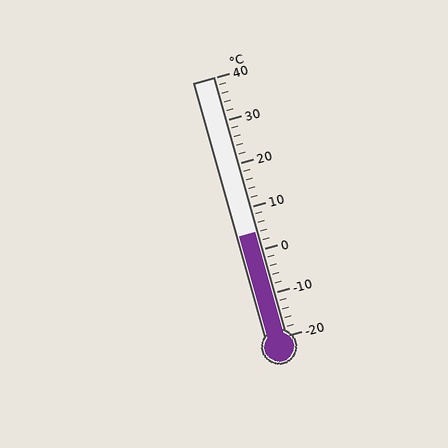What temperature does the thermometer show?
The thermometer shows approximately 4°C.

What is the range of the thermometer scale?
The thermometer scale ranges from -20°C to 40°C.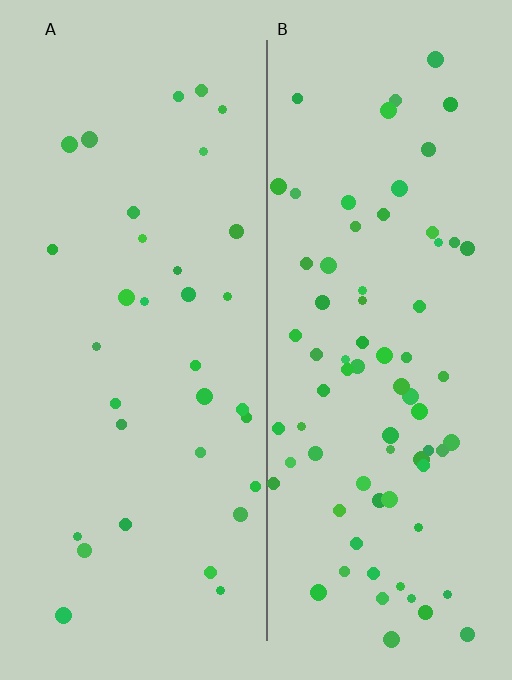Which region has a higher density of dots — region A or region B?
B (the right).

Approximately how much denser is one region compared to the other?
Approximately 2.2× — region B over region A.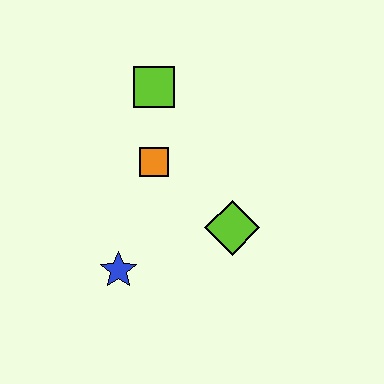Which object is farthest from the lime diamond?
The lime square is farthest from the lime diamond.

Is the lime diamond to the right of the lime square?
Yes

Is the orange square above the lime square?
No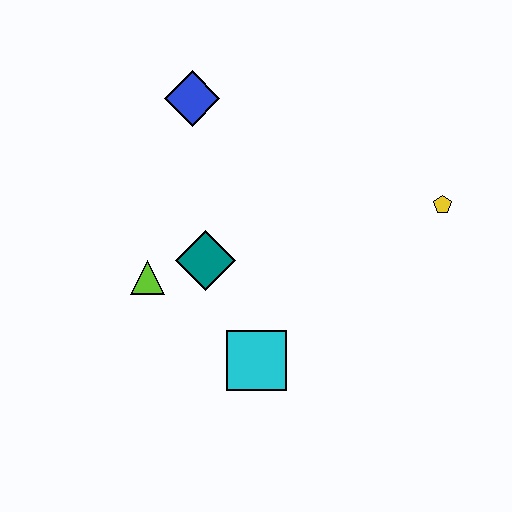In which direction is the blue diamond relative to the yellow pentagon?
The blue diamond is to the left of the yellow pentagon.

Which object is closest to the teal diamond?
The lime triangle is closest to the teal diamond.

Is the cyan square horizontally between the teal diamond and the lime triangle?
No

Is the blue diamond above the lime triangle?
Yes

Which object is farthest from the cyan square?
The blue diamond is farthest from the cyan square.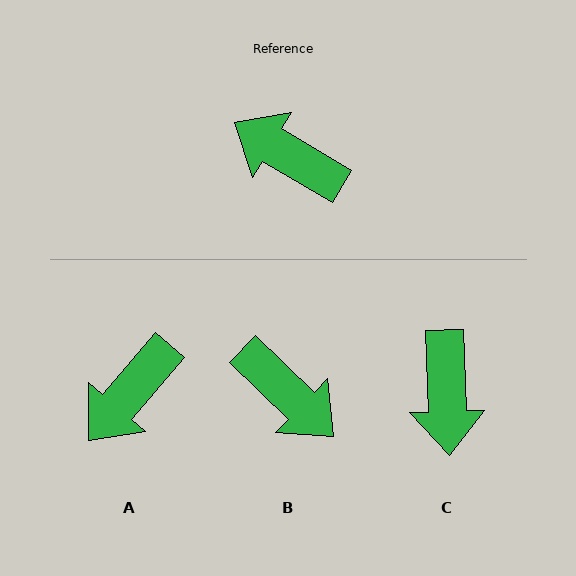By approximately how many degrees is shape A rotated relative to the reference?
Approximately 80 degrees counter-clockwise.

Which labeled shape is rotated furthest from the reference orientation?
B, about 167 degrees away.